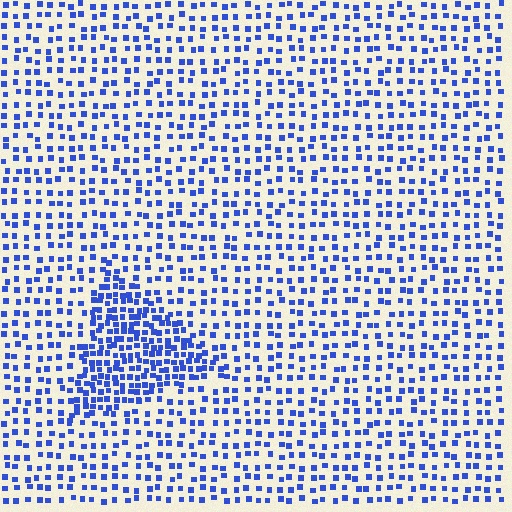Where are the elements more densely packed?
The elements are more densely packed inside the triangle boundary.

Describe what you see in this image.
The image contains small blue elements arranged at two different densities. A triangle-shaped region is visible where the elements are more densely packed than the surrounding area.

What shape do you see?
I see a triangle.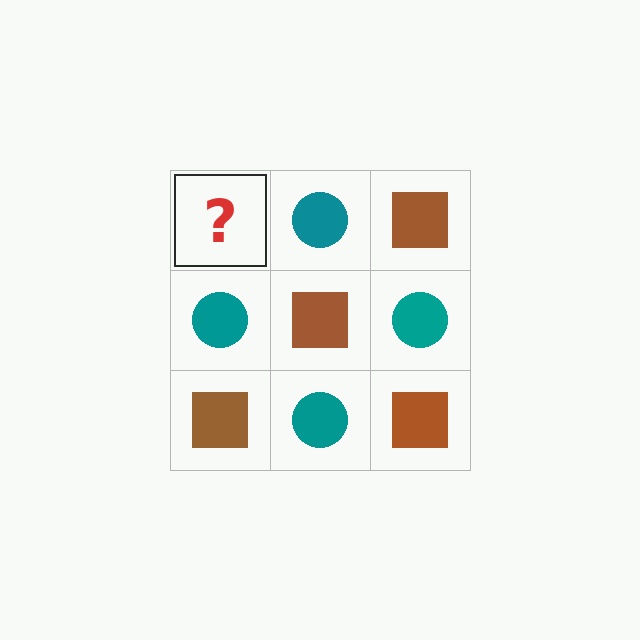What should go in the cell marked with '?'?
The missing cell should contain a brown square.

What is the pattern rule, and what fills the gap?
The rule is that it alternates brown square and teal circle in a checkerboard pattern. The gap should be filled with a brown square.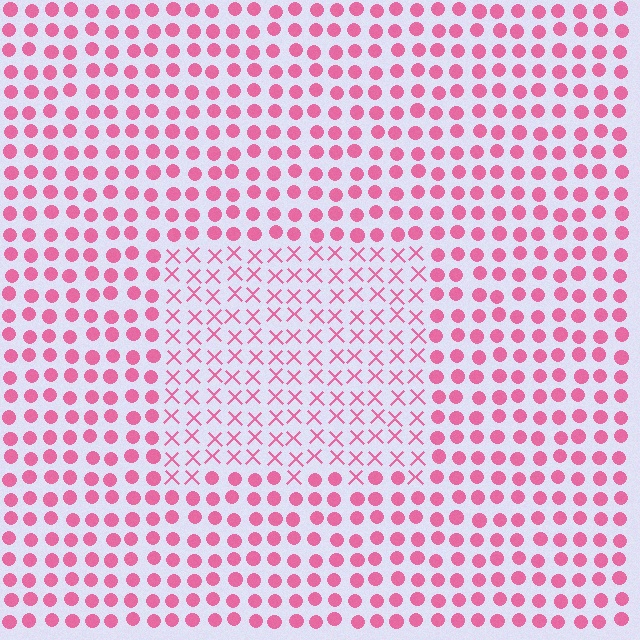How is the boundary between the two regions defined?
The boundary is defined by a change in element shape: X marks inside vs. circles outside. All elements share the same color and spacing.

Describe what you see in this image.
The image is filled with small pink elements arranged in a uniform grid. A rectangle-shaped region contains X marks, while the surrounding area contains circles. The boundary is defined purely by the change in element shape.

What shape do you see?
I see a rectangle.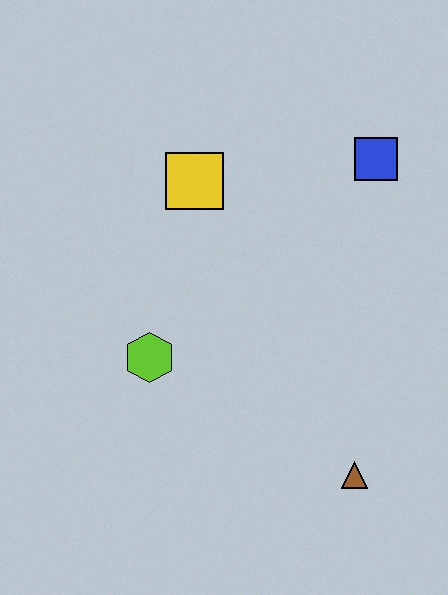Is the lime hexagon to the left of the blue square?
Yes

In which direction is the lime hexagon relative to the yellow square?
The lime hexagon is below the yellow square.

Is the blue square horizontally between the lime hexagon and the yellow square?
No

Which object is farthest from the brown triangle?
The yellow square is farthest from the brown triangle.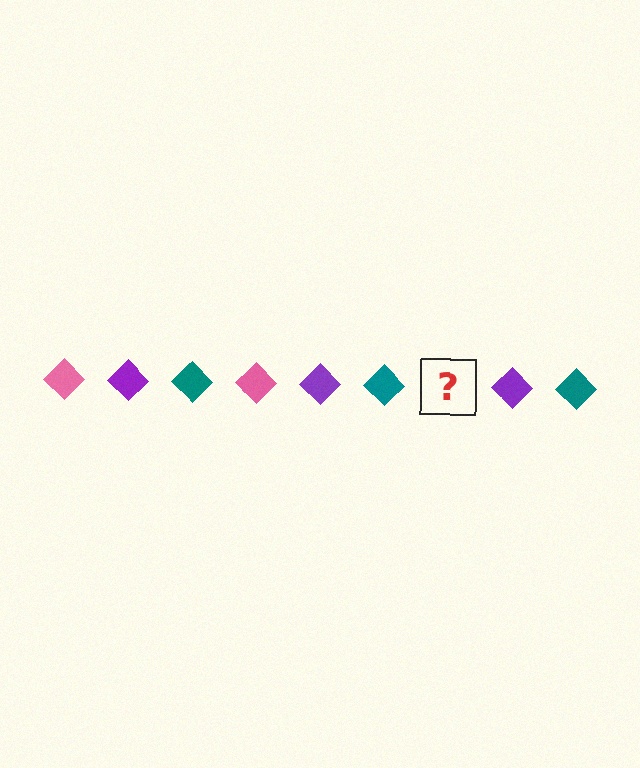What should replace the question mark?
The question mark should be replaced with a pink diamond.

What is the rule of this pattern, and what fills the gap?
The rule is that the pattern cycles through pink, purple, teal diamonds. The gap should be filled with a pink diamond.